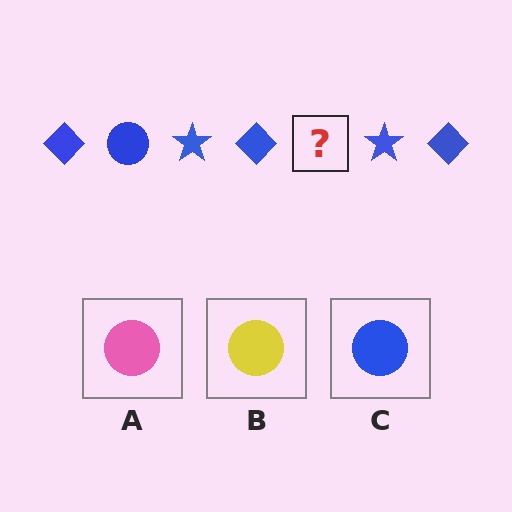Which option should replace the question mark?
Option C.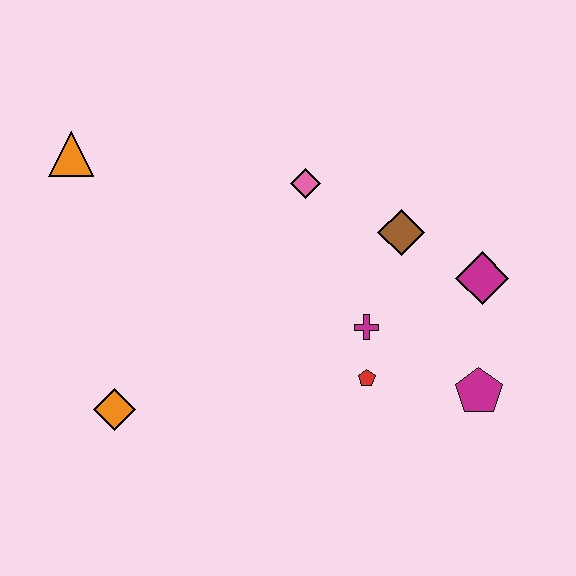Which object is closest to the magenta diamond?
The brown diamond is closest to the magenta diamond.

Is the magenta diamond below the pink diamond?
Yes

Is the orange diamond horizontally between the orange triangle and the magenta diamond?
Yes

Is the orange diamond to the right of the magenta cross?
No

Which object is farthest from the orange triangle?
The magenta pentagon is farthest from the orange triangle.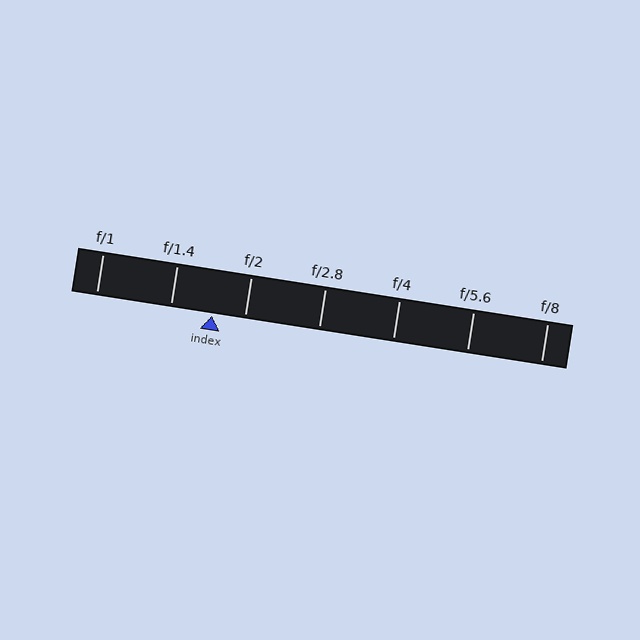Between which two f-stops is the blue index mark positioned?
The index mark is between f/1.4 and f/2.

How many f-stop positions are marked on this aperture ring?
There are 7 f-stop positions marked.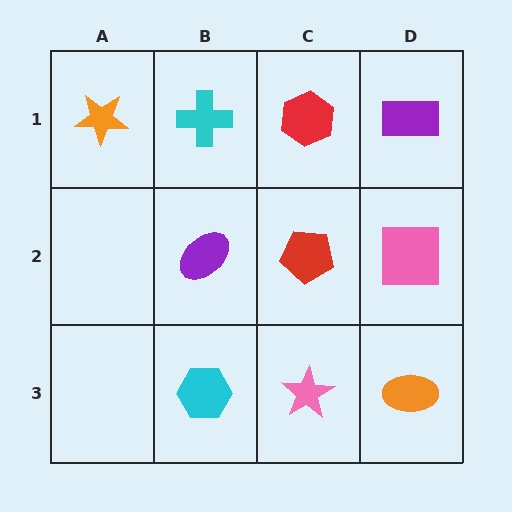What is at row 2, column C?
A red pentagon.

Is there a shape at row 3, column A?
No, that cell is empty.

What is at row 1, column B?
A cyan cross.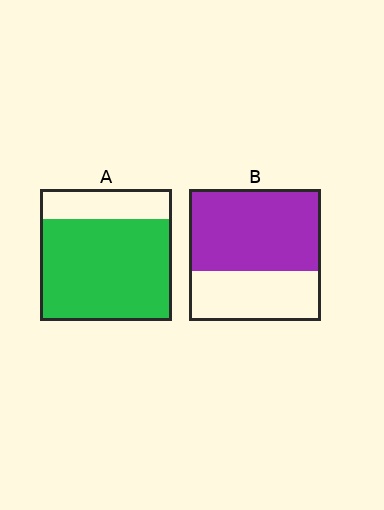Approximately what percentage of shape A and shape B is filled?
A is approximately 75% and B is approximately 60%.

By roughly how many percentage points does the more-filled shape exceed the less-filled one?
By roughly 15 percentage points (A over B).